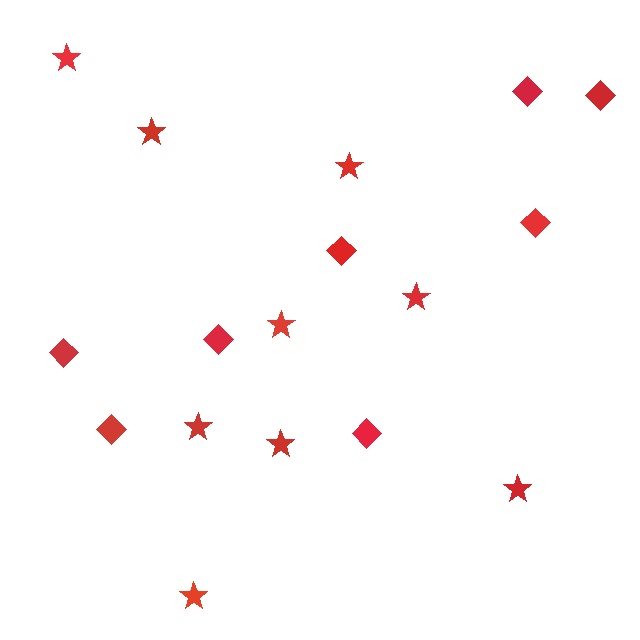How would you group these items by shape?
There are 2 groups: one group of stars (9) and one group of diamonds (8).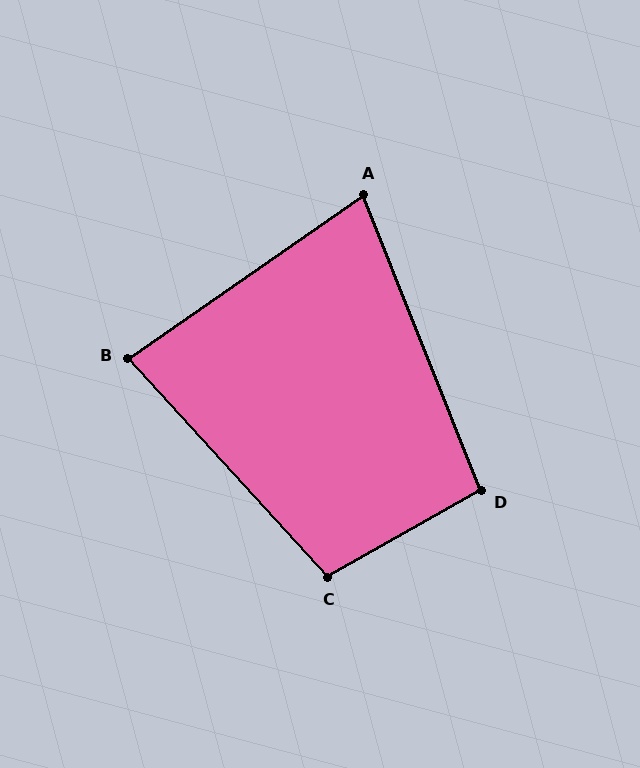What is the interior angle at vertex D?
Approximately 98 degrees (obtuse).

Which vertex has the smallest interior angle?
A, at approximately 77 degrees.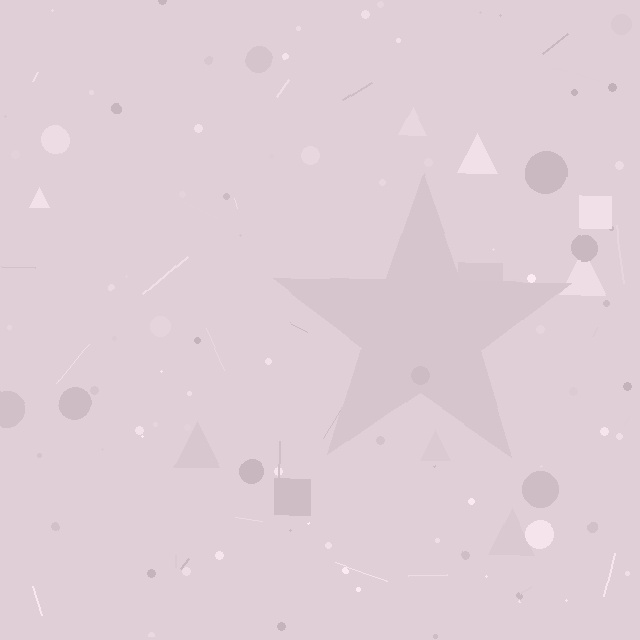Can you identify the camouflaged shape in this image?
The camouflaged shape is a star.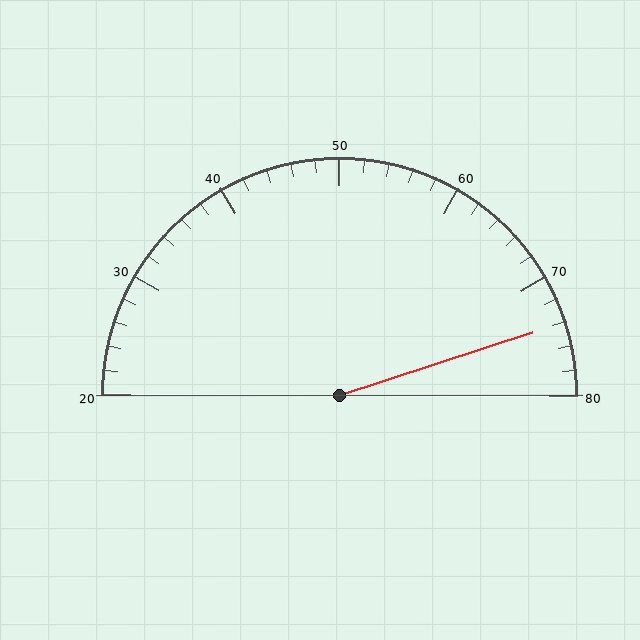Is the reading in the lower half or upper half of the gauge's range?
The reading is in the upper half of the range (20 to 80).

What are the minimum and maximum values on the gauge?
The gauge ranges from 20 to 80.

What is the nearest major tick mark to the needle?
The nearest major tick mark is 70.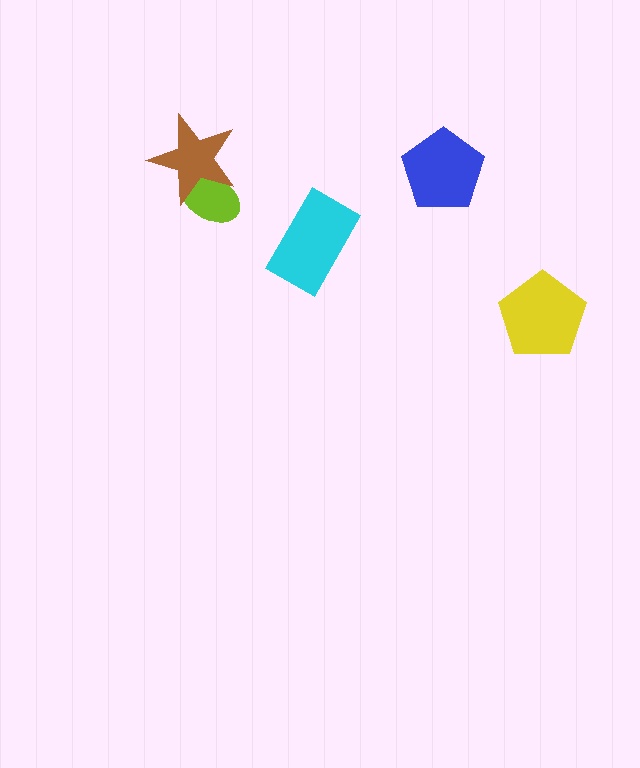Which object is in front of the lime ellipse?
The brown star is in front of the lime ellipse.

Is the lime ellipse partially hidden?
Yes, it is partially covered by another shape.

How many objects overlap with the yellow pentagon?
0 objects overlap with the yellow pentagon.